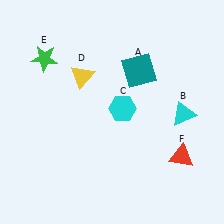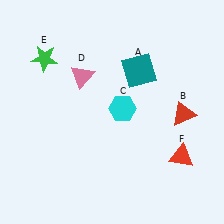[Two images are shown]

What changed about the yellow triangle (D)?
In Image 1, D is yellow. In Image 2, it changed to pink.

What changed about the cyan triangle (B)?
In Image 1, B is cyan. In Image 2, it changed to red.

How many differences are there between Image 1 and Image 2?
There are 2 differences between the two images.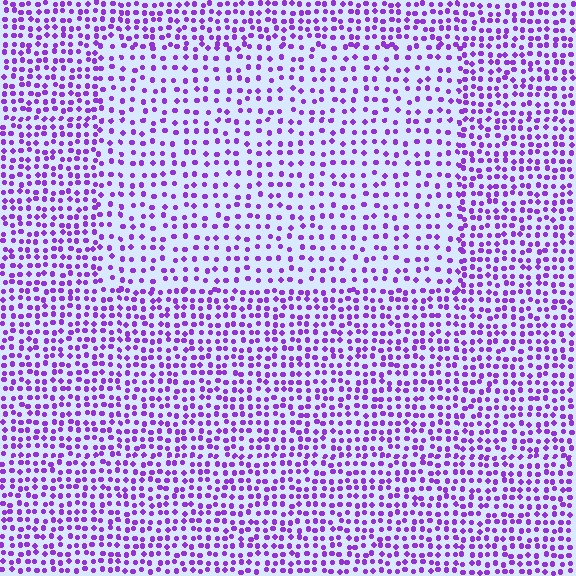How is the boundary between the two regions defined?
The boundary is defined by a change in element density (approximately 1.7x ratio). All elements are the same color, size, and shape.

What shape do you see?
I see a rectangle.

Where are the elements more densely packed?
The elements are more densely packed outside the rectangle boundary.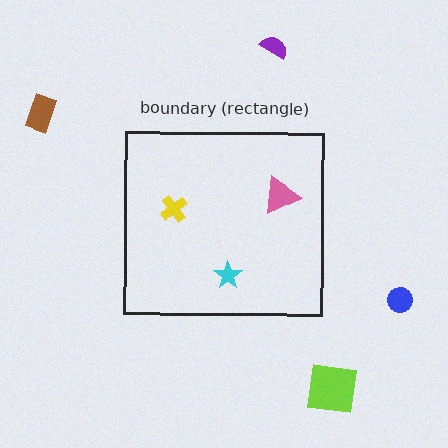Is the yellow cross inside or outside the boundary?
Inside.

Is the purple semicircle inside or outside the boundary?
Outside.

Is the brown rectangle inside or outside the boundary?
Outside.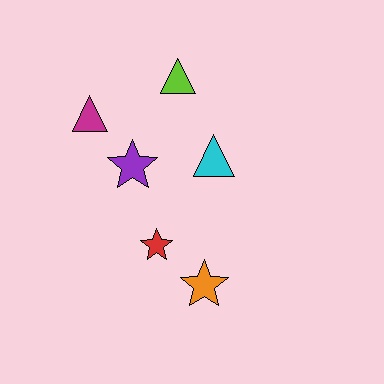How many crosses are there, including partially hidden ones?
There are no crosses.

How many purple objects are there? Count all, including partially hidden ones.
There is 1 purple object.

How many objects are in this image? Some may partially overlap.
There are 6 objects.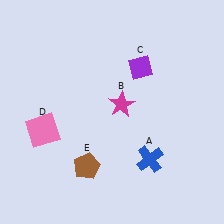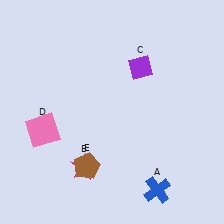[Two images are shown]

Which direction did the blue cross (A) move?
The blue cross (A) moved down.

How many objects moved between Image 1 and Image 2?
2 objects moved between the two images.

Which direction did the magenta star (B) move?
The magenta star (B) moved down.